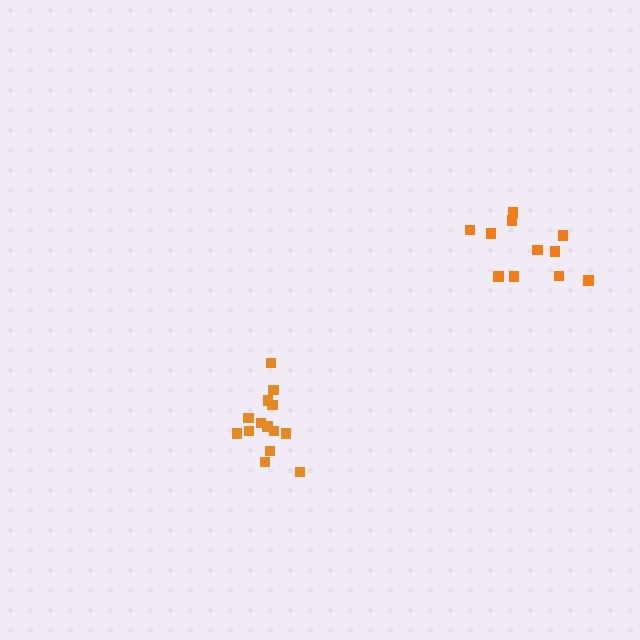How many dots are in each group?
Group 1: 14 dots, Group 2: 11 dots (25 total).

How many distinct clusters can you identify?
There are 2 distinct clusters.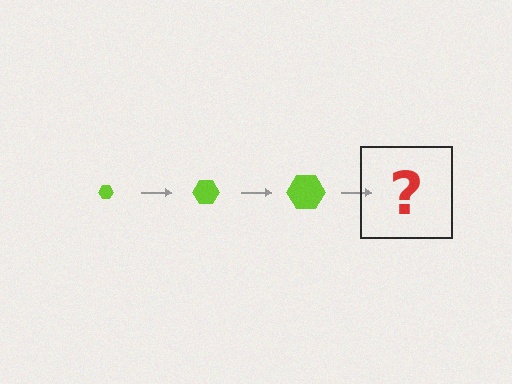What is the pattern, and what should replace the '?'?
The pattern is that the hexagon gets progressively larger each step. The '?' should be a lime hexagon, larger than the previous one.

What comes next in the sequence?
The next element should be a lime hexagon, larger than the previous one.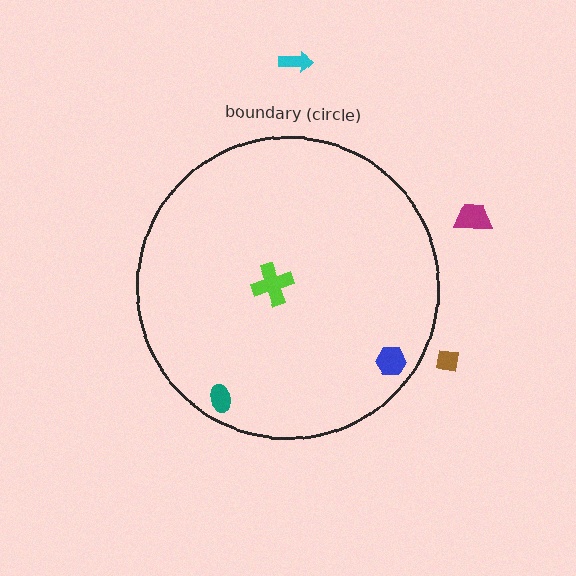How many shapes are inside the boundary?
3 inside, 3 outside.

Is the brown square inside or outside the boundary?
Outside.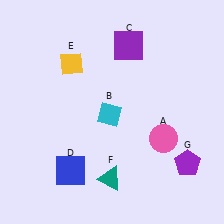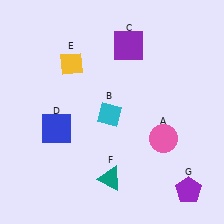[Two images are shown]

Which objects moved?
The objects that moved are: the blue square (D), the purple pentagon (G).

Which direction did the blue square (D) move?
The blue square (D) moved up.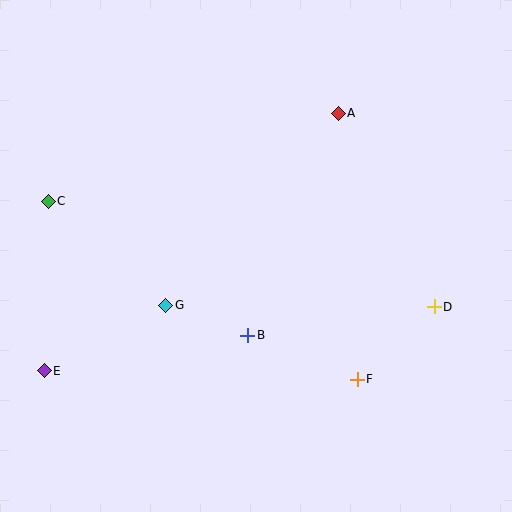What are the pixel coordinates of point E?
Point E is at (44, 371).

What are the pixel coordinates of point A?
Point A is at (338, 113).